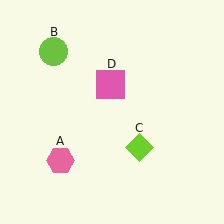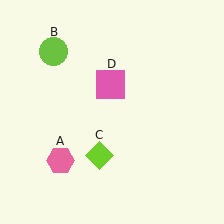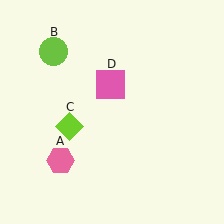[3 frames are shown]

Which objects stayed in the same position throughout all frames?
Pink hexagon (object A) and lime circle (object B) and pink square (object D) remained stationary.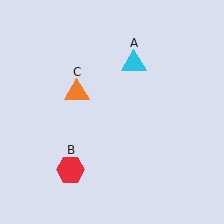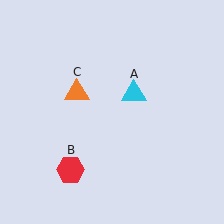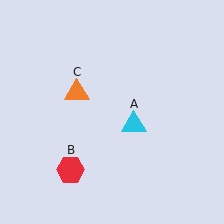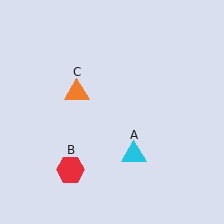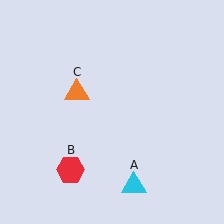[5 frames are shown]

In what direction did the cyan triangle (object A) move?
The cyan triangle (object A) moved down.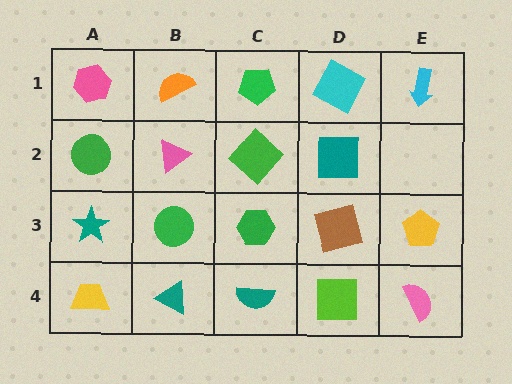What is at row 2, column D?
A teal square.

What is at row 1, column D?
A cyan square.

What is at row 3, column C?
A green hexagon.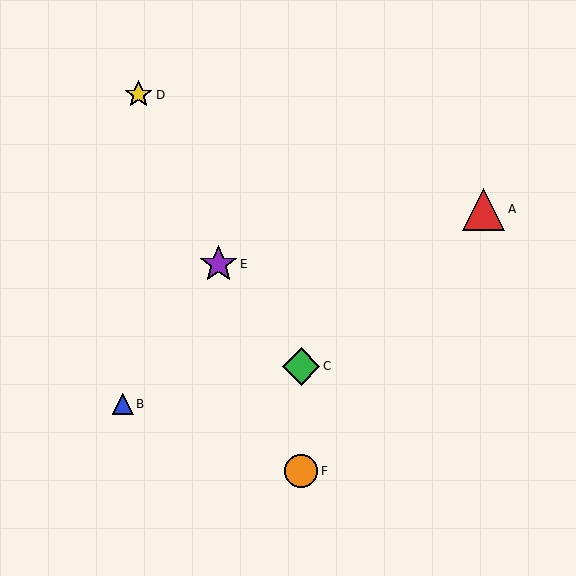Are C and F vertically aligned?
Yes, both are at x≈301.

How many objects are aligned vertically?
2 objects (C, F) are aligned vertically.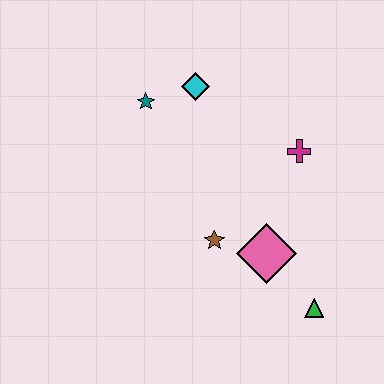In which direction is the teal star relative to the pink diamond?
The teal star is above the pink diamond.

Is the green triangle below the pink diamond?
Yes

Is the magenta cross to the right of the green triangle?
No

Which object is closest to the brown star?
The pink diamond is closest to the brown star.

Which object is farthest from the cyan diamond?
The green triangle is farthest from the cyan diamond.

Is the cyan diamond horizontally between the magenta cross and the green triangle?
No